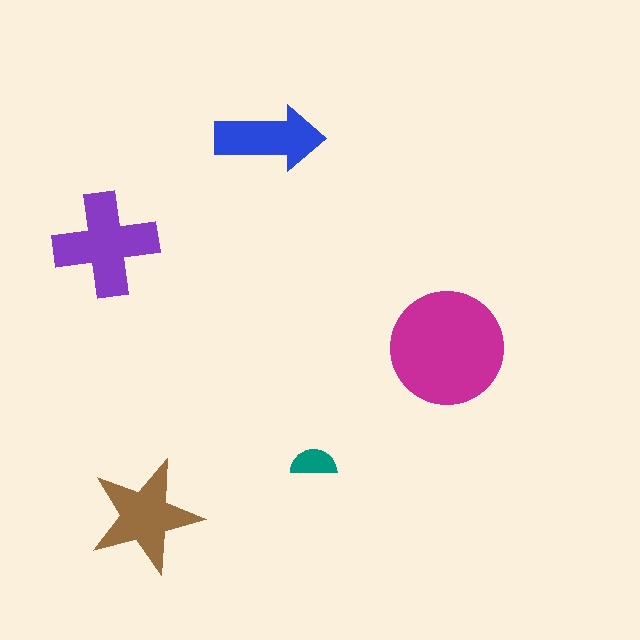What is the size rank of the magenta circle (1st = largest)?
1st.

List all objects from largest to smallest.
The magenta circle, the purple cross, the brown star, the blue arrow, the teal semicircle.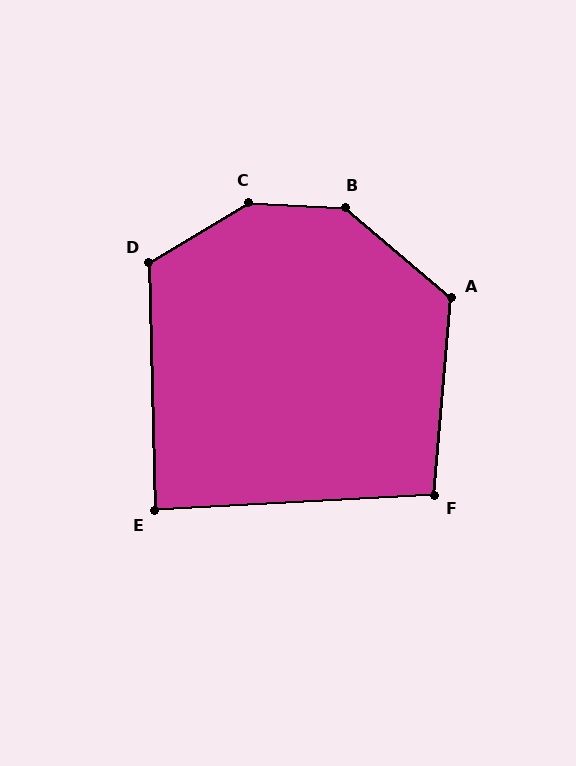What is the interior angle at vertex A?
Approximately 125 degrees (obtuse).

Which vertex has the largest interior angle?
C, at approximately 146 degrees.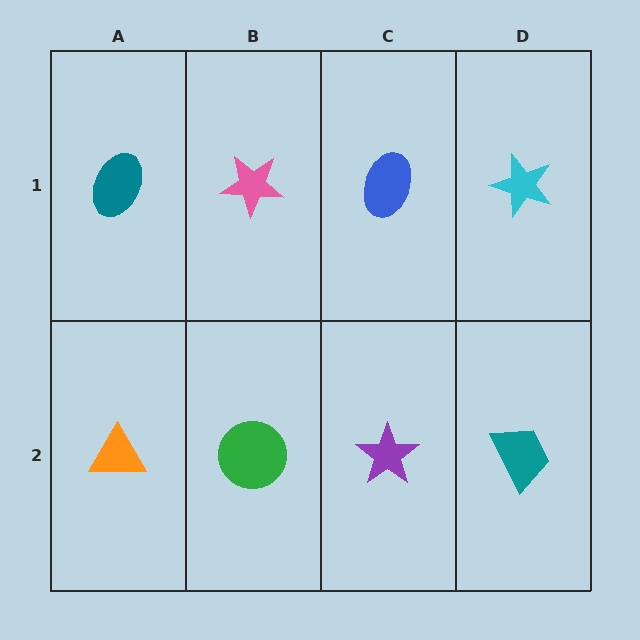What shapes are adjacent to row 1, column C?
A purple star (row 2, column C), a pink star (row 1, column B), a cyan star (row 1, column D).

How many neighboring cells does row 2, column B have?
3.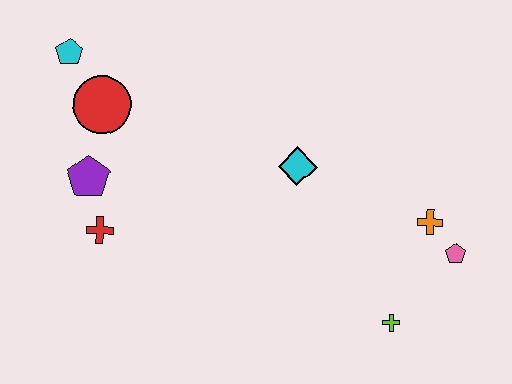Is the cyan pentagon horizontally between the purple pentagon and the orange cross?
No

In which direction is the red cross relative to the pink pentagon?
The red cross is to the left of the pink pentagon.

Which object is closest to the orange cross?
The pink pentagon is closest to the orange cross.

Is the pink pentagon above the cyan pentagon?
No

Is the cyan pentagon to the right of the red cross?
No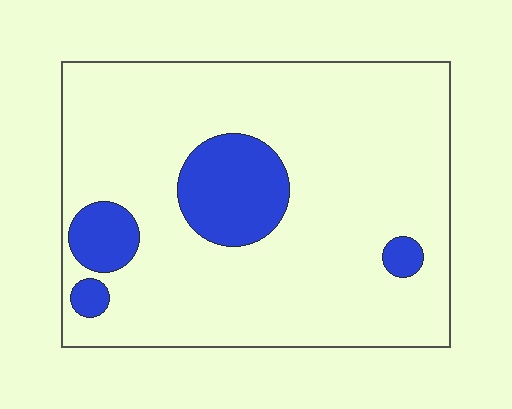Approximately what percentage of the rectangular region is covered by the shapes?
Approximately 15%.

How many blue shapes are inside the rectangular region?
4.